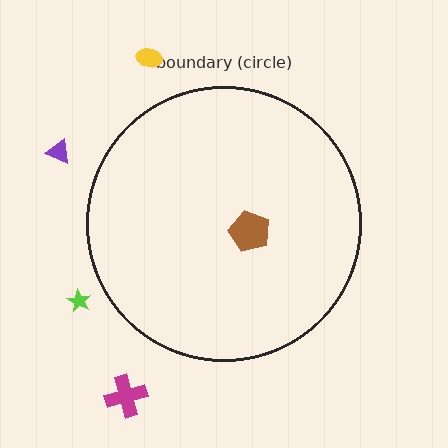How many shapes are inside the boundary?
1 inside, 4 outside.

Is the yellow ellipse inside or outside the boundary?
Outside.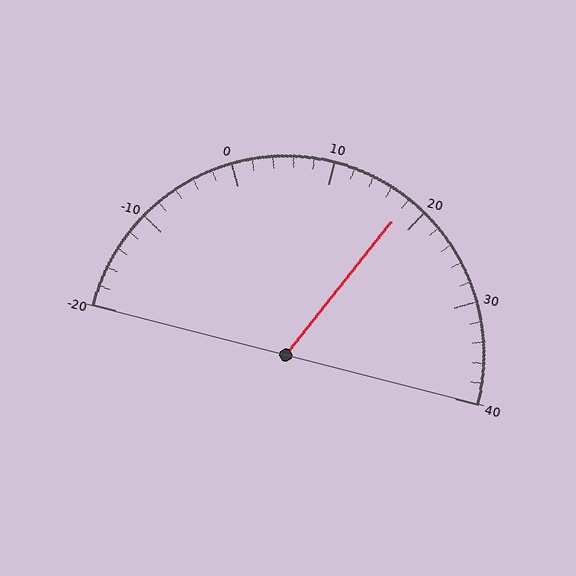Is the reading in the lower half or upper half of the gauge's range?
The reading is in the upper half of the range (-20 to 40).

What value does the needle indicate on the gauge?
The needle indicates approximately 18.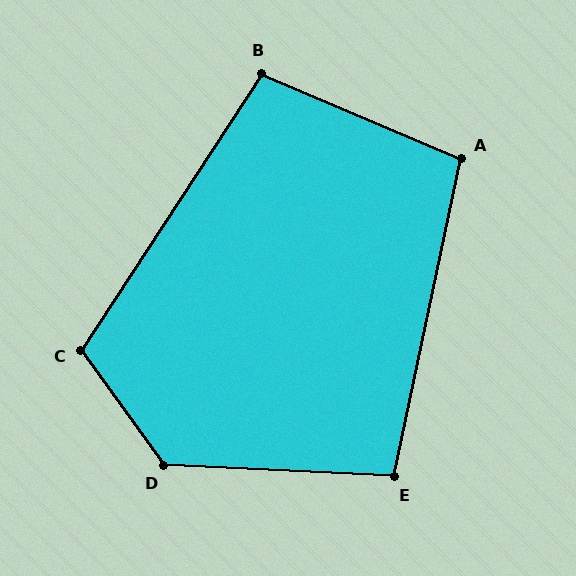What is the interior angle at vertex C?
Approximately 111 degrees (obtuse).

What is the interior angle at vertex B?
Approximately 100 degrees (obtuse).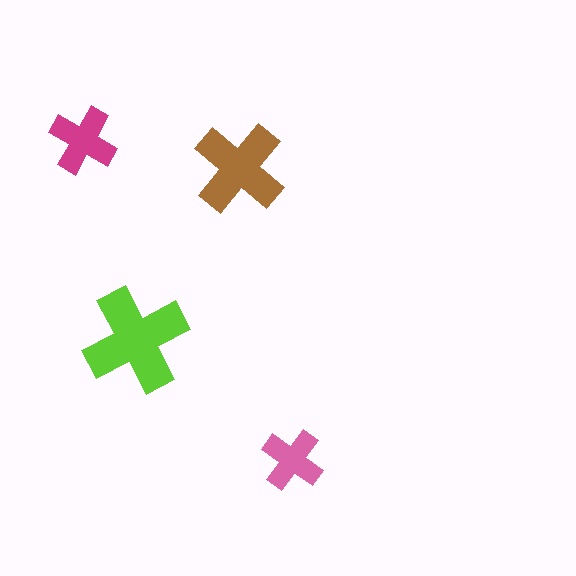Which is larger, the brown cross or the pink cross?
The brown one.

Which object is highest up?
The magenta cross is topmost.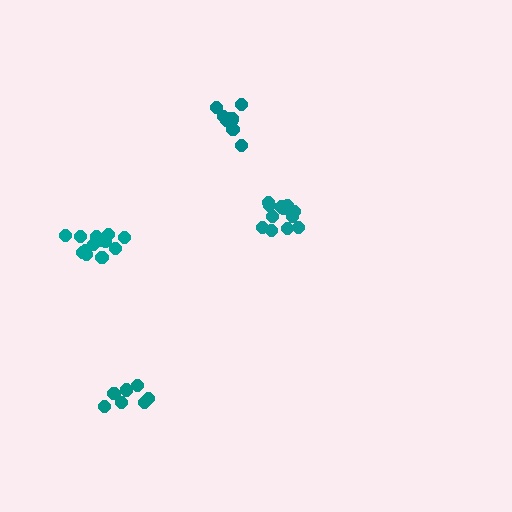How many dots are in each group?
Group 1: 9 dots, Group 2: 13 dots, Group 3: 7 dots, Group 4: 12 dots (41 total).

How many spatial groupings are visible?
There are 4 spatial groupings.